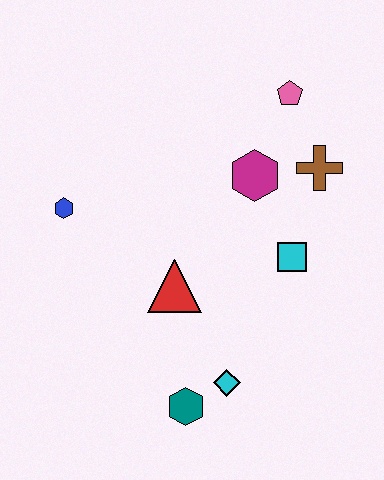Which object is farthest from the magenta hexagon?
The teal hexagon is farthest from the magenta hexagon.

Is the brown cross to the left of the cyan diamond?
No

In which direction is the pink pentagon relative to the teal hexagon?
The pink pentagon is above the teal hexagon.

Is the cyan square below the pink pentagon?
Yes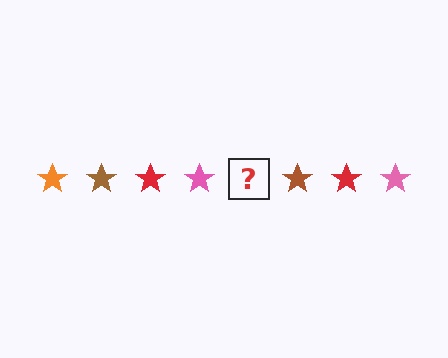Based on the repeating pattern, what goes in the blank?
The blank should be an orange star.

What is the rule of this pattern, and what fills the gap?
The rule is that the pattern cycles through orange, brown, red, pink stars. The gap should be filled with an orange star.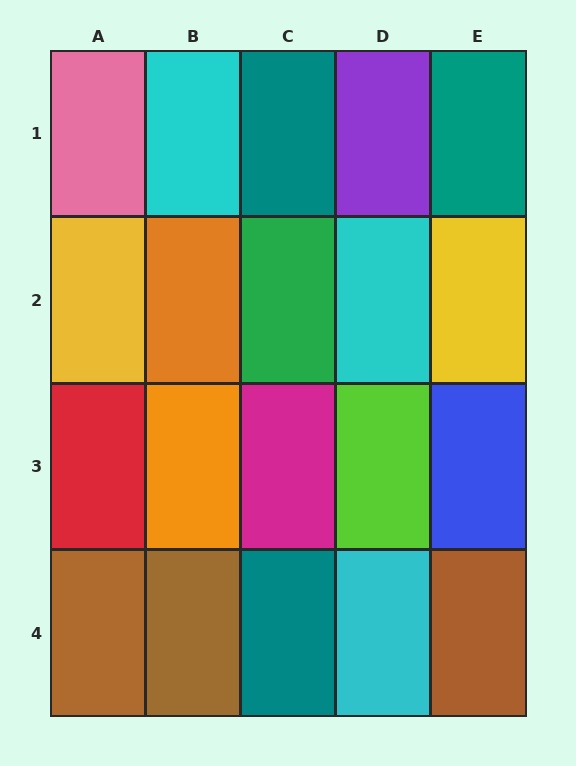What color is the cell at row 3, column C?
Magenta.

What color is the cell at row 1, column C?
Teal.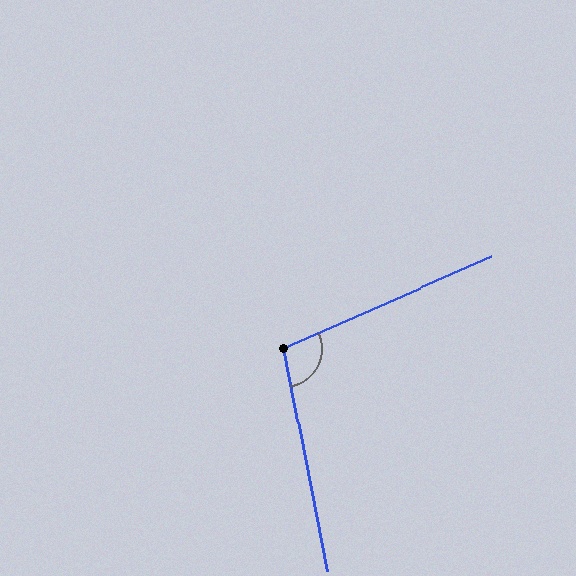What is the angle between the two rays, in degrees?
Approximately 103 degrees.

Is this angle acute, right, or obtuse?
It is obtuse.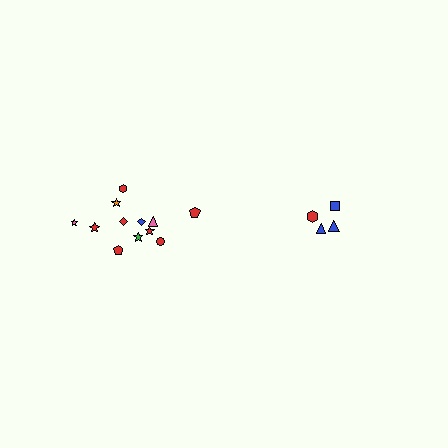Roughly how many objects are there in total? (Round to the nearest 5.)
Roughly 15 objects in total.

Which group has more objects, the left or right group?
The left group.